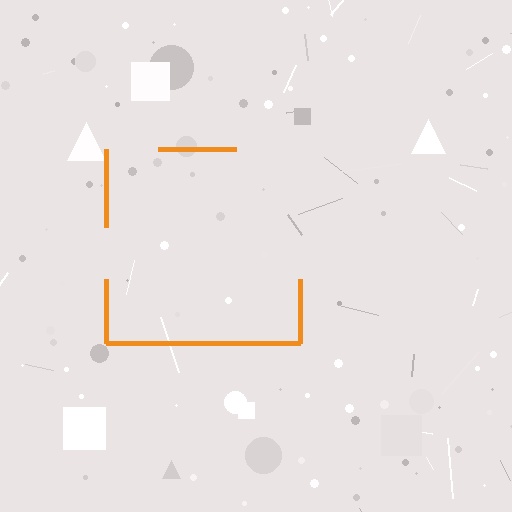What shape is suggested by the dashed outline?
The dashed outline suggests a square.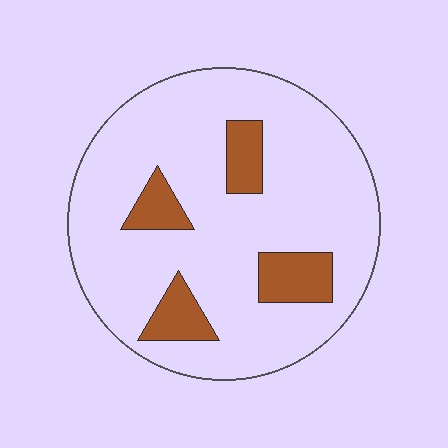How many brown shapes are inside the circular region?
4.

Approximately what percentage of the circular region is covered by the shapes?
Approximately 15%.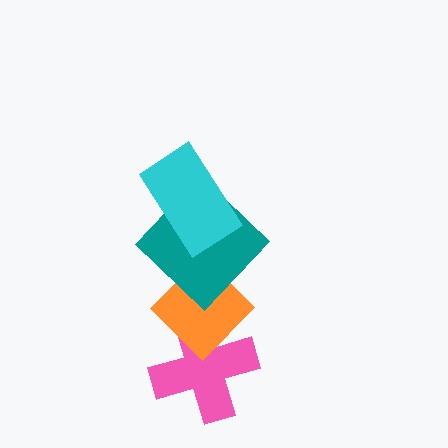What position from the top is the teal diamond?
The teal diamond is 2nd from the top.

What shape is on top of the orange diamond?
The teal diamond is on top of the orange diamond.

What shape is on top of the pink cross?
The orange diamond is on top of the pink cross.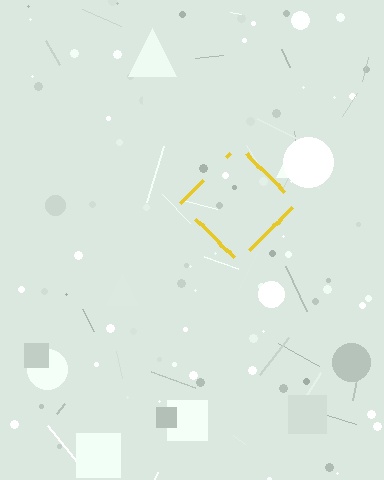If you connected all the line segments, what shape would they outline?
They would outline a diamond.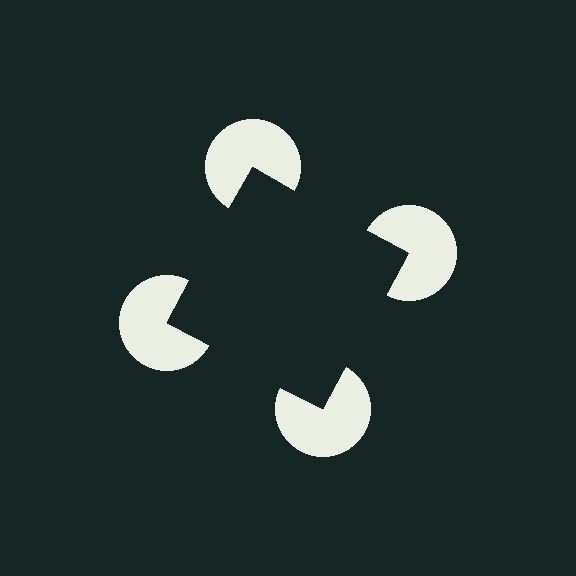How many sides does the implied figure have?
4 sides.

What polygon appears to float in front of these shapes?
An illusory square — its edges are inferred from the aligned wedge cuts in the pac-man discs, not physically drawn.